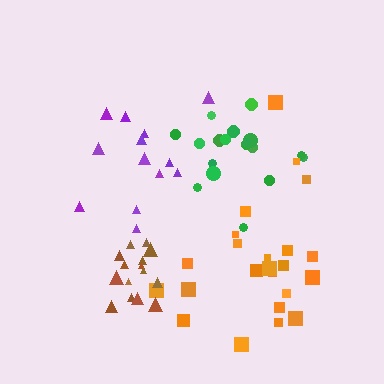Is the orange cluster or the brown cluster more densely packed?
Brown.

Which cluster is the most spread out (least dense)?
Purple.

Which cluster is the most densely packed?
Brown.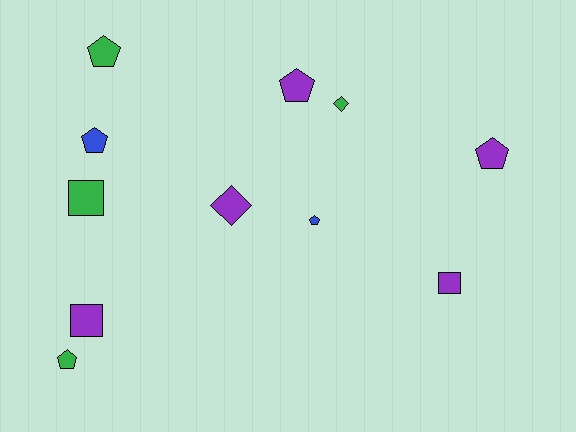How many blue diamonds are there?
There are no blue diamonds.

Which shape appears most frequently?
Pentagon, with 6 objects.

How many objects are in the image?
There are 11 objects.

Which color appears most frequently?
Purple, with 5 objects.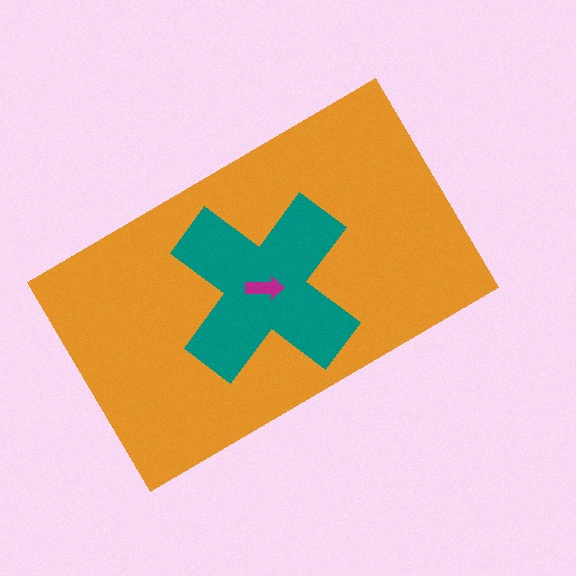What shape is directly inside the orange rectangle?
The teal cross.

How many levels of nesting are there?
3.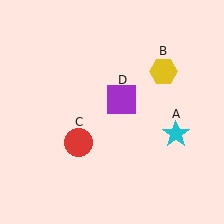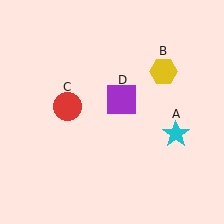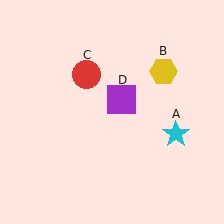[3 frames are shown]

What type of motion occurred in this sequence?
The red circle (object C) rotated clockwise around the center of the scene.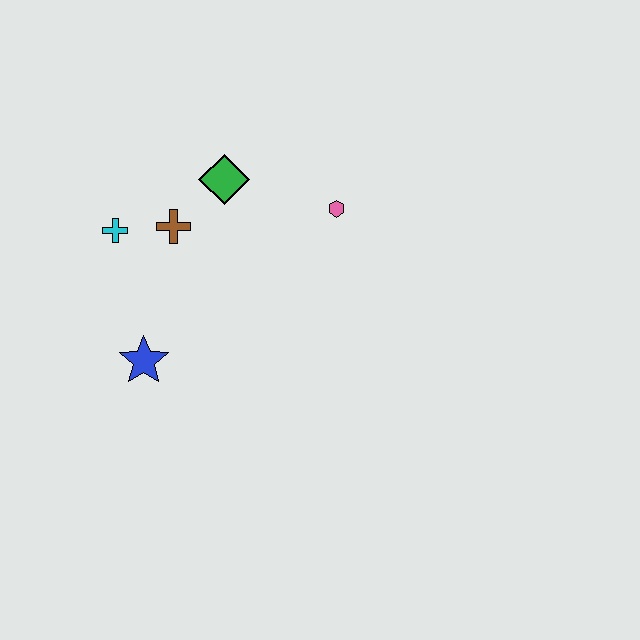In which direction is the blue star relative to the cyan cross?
The blue star is below the cyan cross.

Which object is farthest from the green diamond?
The blue star is farthest from the green diamond.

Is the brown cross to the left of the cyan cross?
No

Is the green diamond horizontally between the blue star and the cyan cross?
No